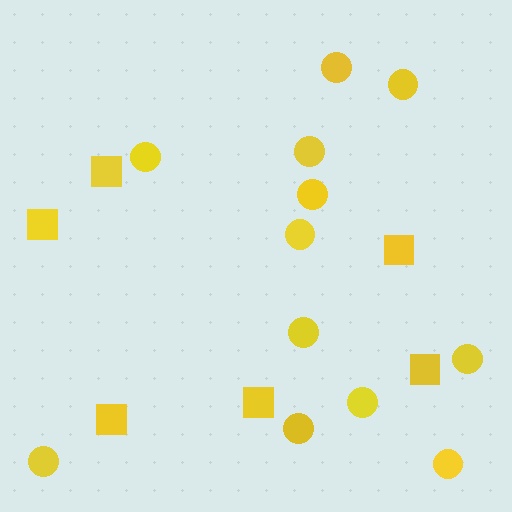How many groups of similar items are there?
There are 2 groups: one group of circles (12) and one group of squares (6).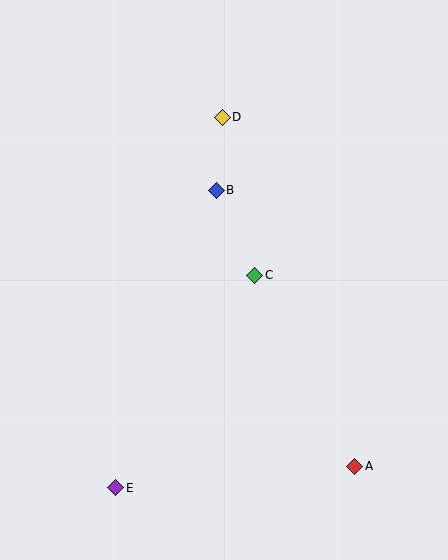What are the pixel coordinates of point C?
Point C is at (255, 275).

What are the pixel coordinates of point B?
Point B is at (216, 190).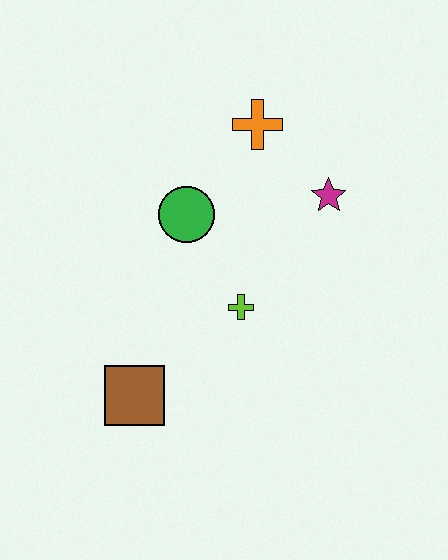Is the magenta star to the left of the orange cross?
No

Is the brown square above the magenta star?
No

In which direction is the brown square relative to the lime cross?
The brown square is to the left of the lime cross.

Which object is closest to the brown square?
The lime cross is closest to the brown square.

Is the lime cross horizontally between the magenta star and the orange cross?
No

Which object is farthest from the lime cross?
The orange cross is farthest from the lime cross.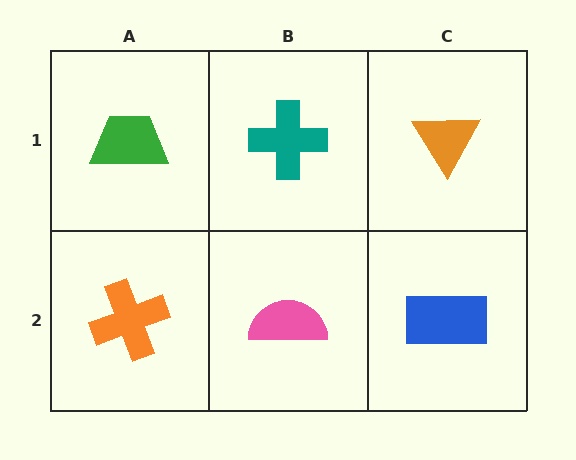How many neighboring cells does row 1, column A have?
2.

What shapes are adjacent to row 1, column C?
A blue rectangle (row 2, column C), a teal cross (row 1, column B).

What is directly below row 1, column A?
An orange cross.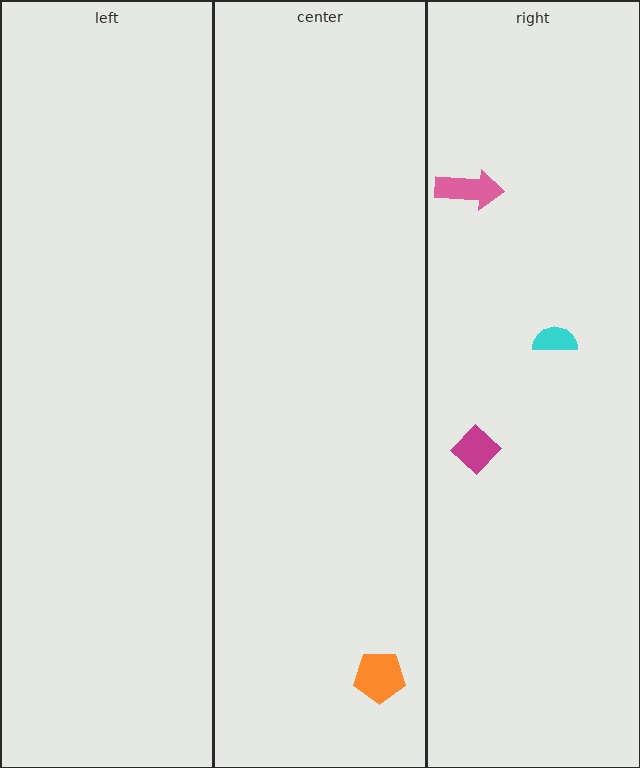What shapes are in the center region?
The orange pentagon.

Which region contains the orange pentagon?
The center region.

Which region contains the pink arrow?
The right region.